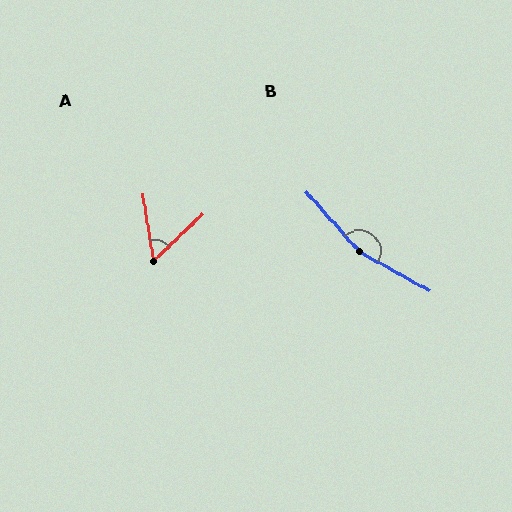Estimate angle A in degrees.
Approximately 56 degrees.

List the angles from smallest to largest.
A (56°), B (161°).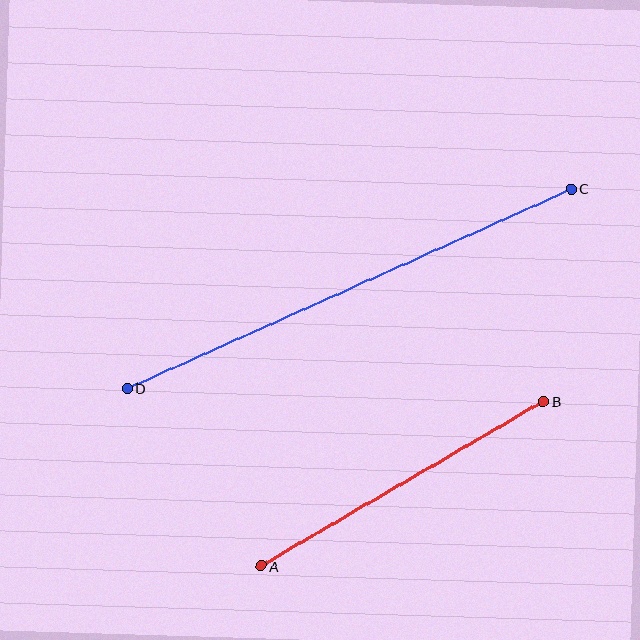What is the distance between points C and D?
The distance is approximately 487 pixels.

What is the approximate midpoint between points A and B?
The midpoint is at approximately (402, 484) pixels.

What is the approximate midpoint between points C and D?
The midpoint is at approximately (349, 289) pixels.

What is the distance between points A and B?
The distance is approximately 326 pixels.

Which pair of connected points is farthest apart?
Points C and D are farthest apart.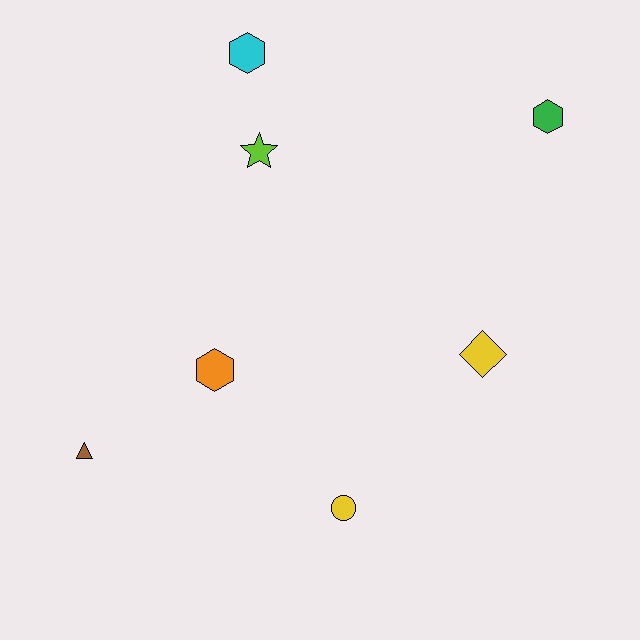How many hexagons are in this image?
There are 3 hexagons.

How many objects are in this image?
There are 7 objects.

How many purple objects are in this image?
There are no purple objects.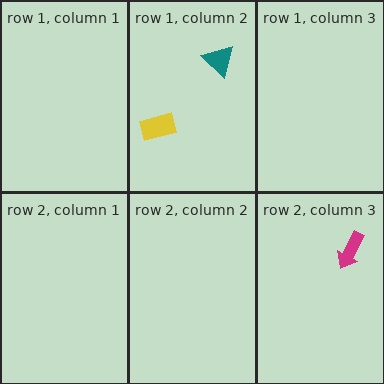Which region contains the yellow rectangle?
The row 1, column 2 region.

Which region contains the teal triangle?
The row 1, column 2 region.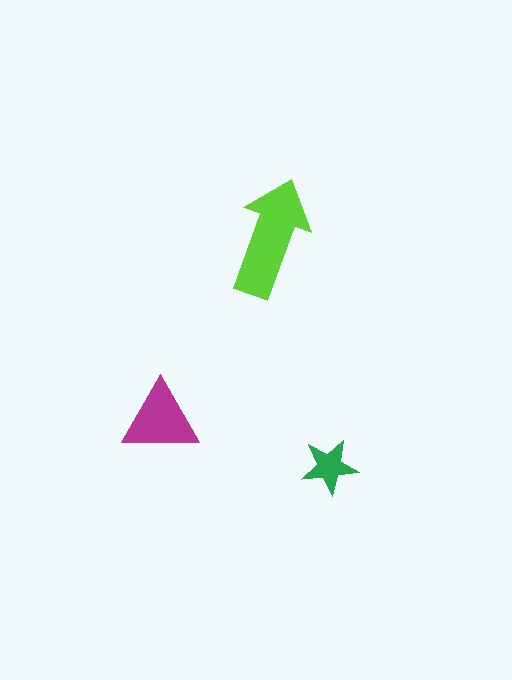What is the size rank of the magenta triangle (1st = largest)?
2nd.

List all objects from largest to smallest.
The lime arrow, the magenta triangle, the green star.